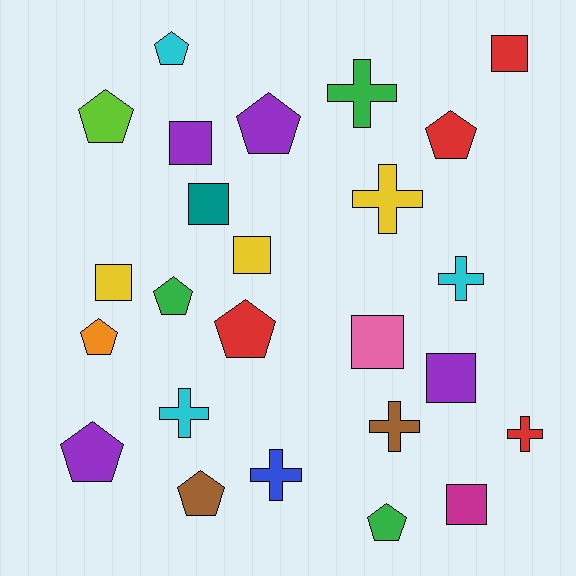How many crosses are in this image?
There are 7 crosses.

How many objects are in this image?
There are 25 objects.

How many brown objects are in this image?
There are 2 brown objects.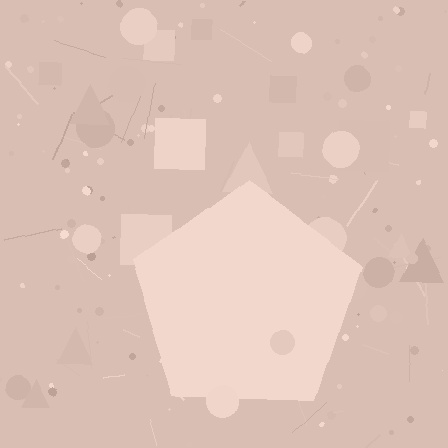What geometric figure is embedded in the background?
A pentagon is embedded in the background.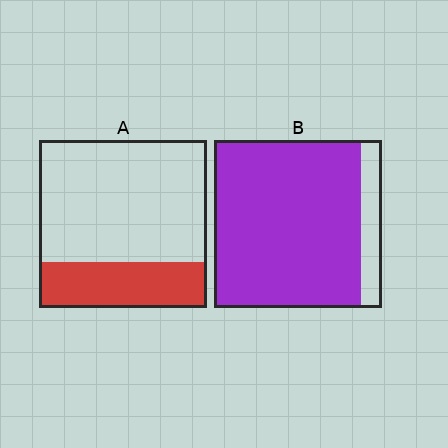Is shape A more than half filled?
No.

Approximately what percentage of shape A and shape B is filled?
A is approximately 25% and B is approximately 90%.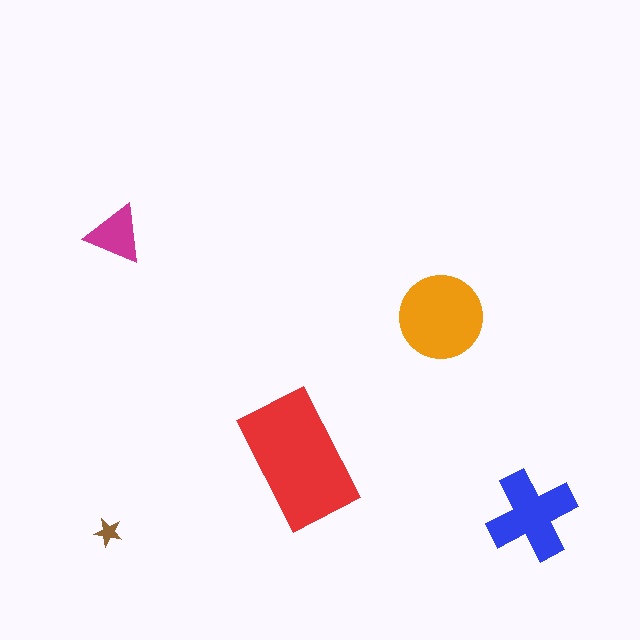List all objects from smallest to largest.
The brown star, the magenta triangle, the blue cross, the orange circle, the red rectangle.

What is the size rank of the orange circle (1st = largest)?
2nd.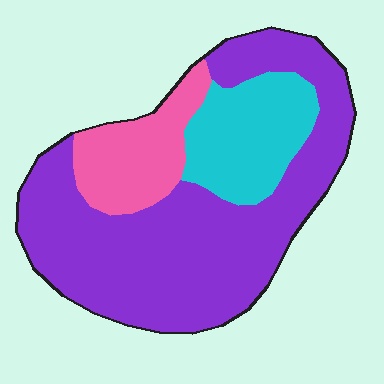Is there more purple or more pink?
Purple.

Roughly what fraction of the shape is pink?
Pink takes up less than a quarter of the shape.